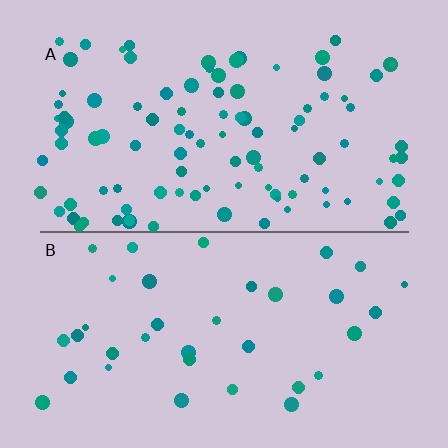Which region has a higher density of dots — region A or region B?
A (the top).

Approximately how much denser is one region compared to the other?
Approximately 2.8× — region A over region B.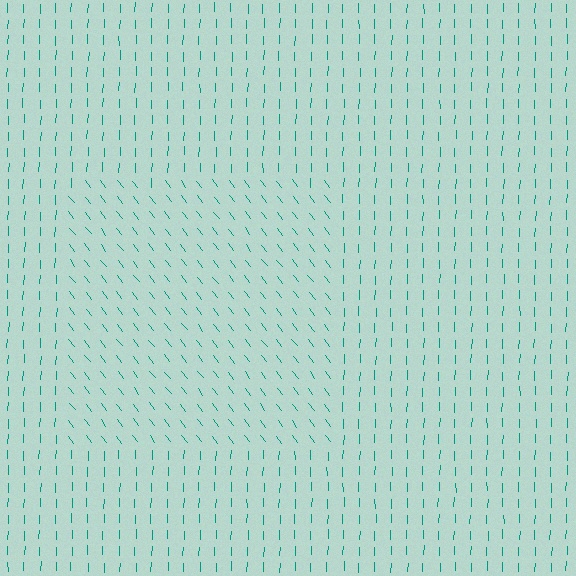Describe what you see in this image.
The image is filled with small teal line segments. A rectangle region in the image has lines oriented differently from the surrounding lines, creating a visible texture boundary.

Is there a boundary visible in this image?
Yes, there is a texture boundary formed by a change in line orientation.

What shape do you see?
I see a rectangle.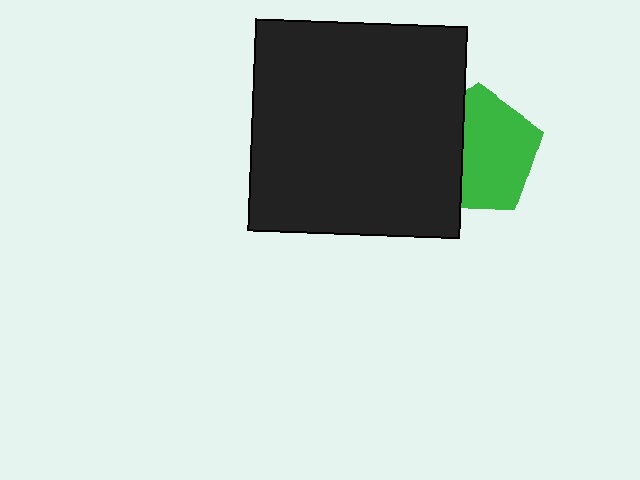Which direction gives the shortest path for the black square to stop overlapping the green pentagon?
Moving left gives the shortest separation.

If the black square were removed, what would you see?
You would see the complete green pentagon.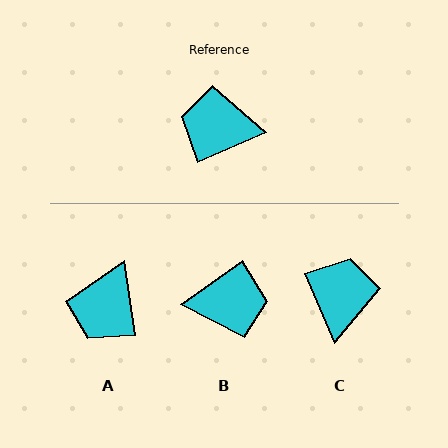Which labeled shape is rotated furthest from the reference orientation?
B, about 167 degrees away.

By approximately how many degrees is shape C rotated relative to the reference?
Approximately 90 degrees clockwise.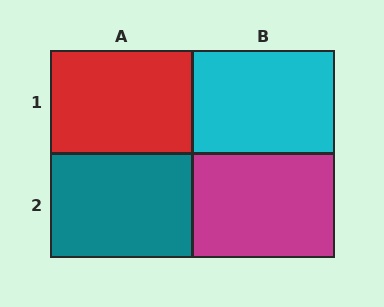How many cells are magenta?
1 cell is magenta.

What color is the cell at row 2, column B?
Magenta.